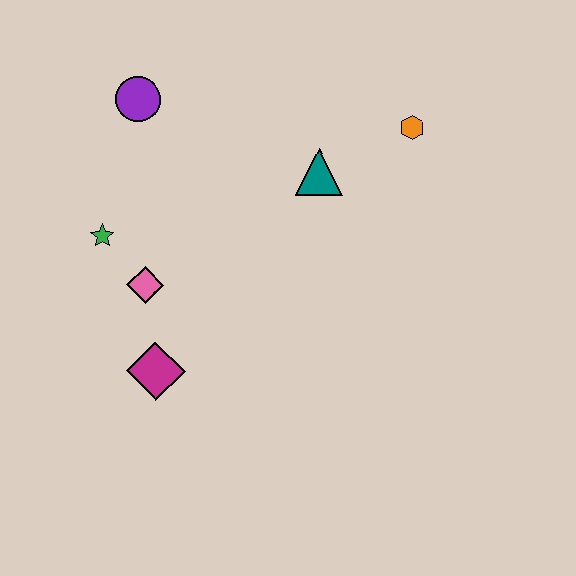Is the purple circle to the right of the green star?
Yes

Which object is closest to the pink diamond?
The green star is closest to the pink diamond.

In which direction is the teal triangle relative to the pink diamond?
The teal triangle is to the right of the pink diamond.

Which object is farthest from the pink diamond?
The orange hexagon is farthest from the pink diamond.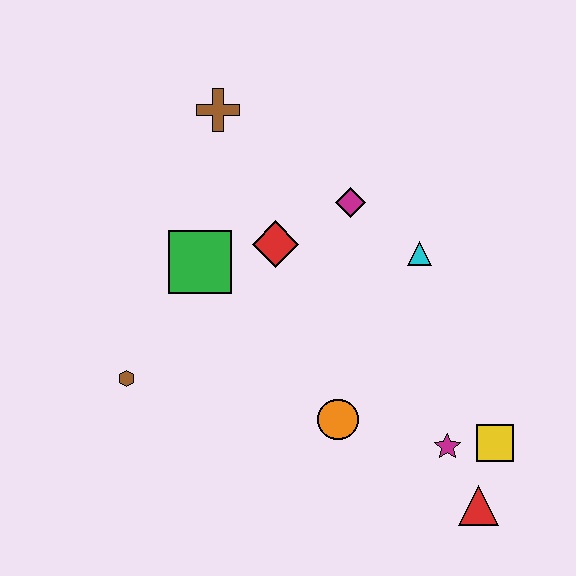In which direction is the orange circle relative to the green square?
The orange circle is below the green square.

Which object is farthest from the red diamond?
The red triangle is farthest from the red diamond.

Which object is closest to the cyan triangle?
The magenta diamond is closest to the cyan triangle.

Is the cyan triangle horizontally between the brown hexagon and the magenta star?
Yes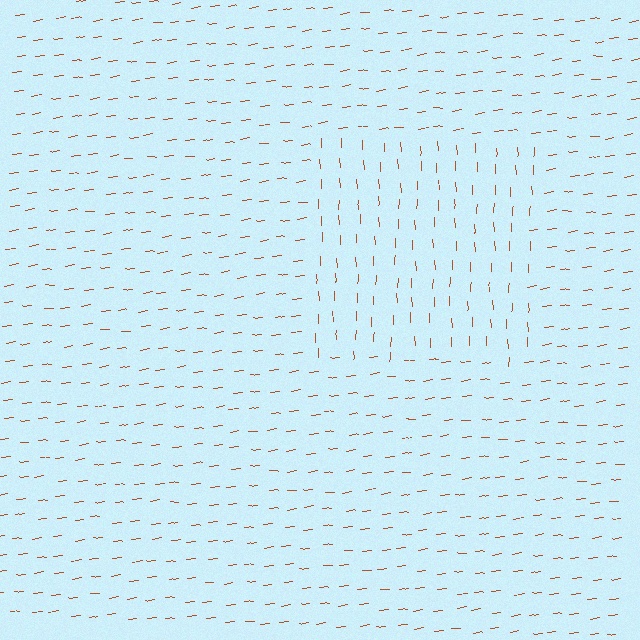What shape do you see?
I see a rectangle.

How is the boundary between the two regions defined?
The boundary is defined purely by a change in line orientation (approximately 84 degrees difference). All lines are the same color and thickness.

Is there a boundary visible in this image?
Yes, there is a texture boundary formed by a change in line orientation.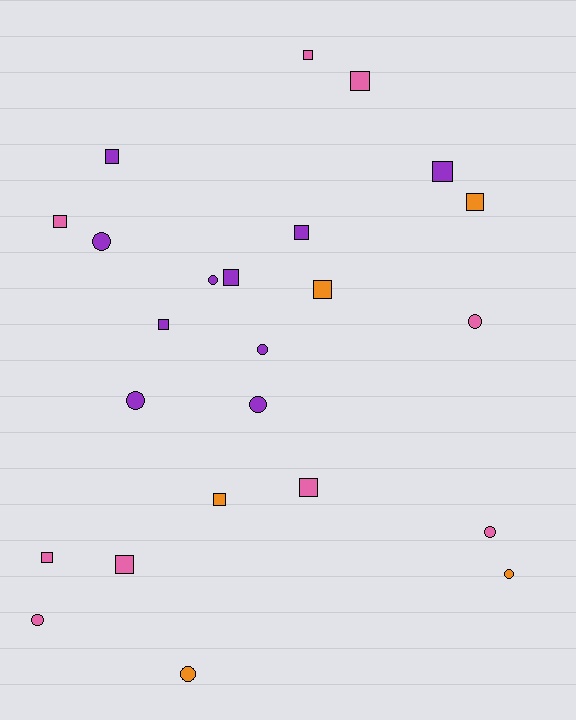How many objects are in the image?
There are 24 objects.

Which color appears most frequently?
Purple, with 10 objects.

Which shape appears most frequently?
Square, with 14 objects.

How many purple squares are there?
There are 5 purple squares.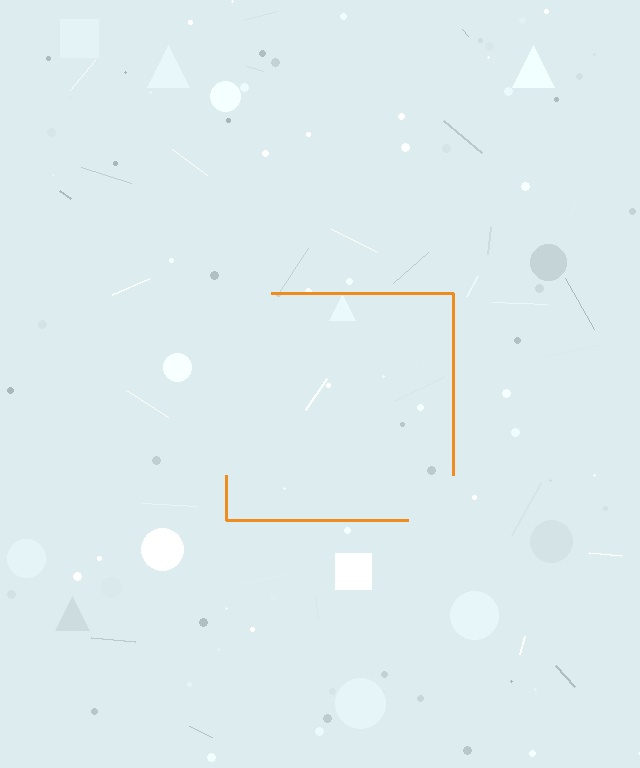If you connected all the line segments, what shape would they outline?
They would outline a square.